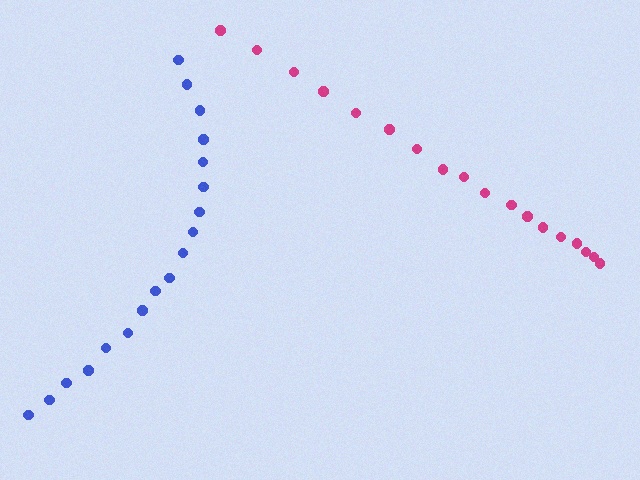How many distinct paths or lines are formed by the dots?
There are 2 distinct paths.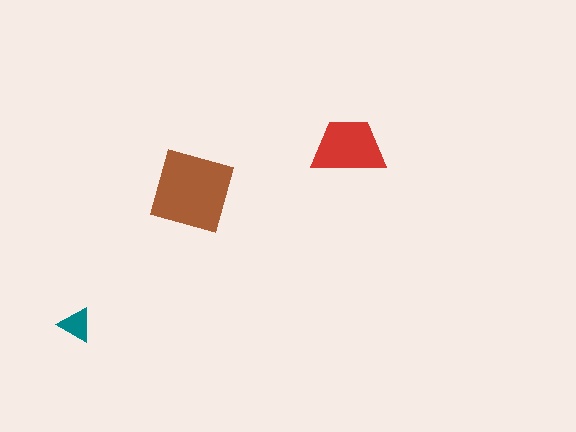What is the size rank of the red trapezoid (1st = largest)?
2nd.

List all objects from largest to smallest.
The brown diamond, the red trapezoid, the teal triangle.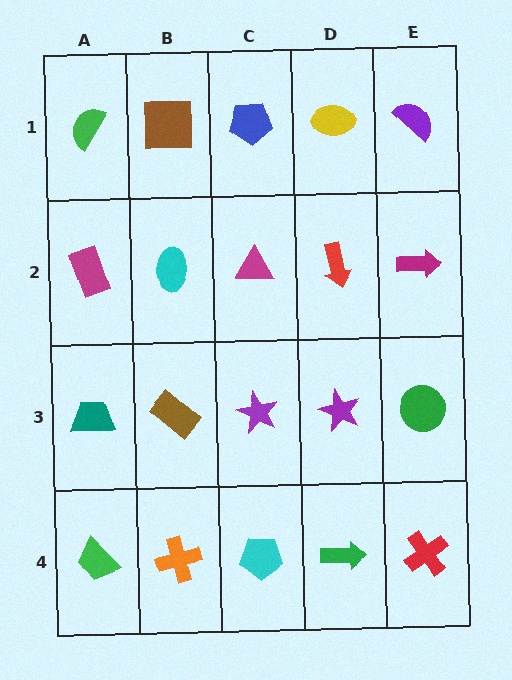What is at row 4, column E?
A red cross.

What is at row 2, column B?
A cyan ellipse.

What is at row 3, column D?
A purple star.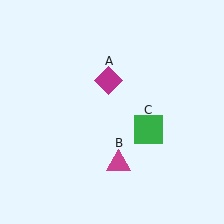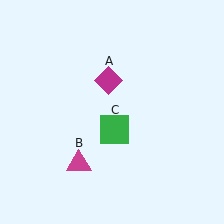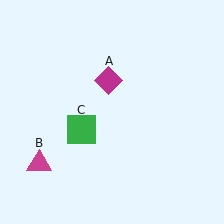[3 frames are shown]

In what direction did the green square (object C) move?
The green square (object C) moved left.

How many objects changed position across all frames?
2 objects changed position: magenta triangle (object B), green square (object C).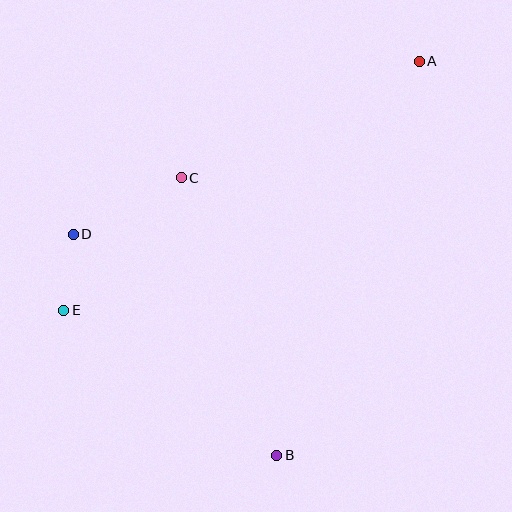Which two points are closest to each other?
Points D and E are closest to each other.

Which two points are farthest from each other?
Points A and E are farthest from each other.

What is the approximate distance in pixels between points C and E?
The distance between C and E is approximately 177 pixels.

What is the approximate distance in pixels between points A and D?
The distance between A and D is approximately 387 pixels.